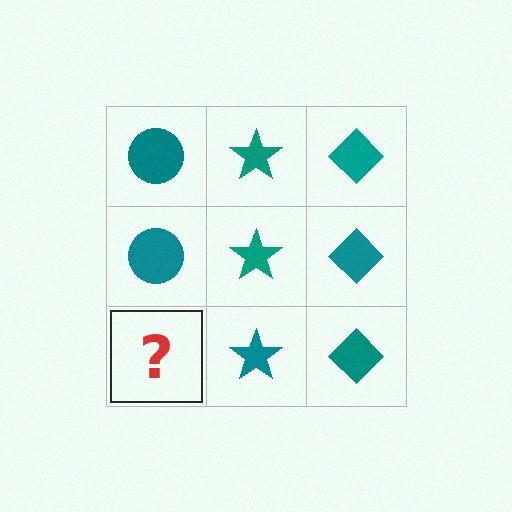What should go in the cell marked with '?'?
The missing cell should contain a teal circle.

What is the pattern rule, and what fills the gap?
The rule is that each column has a consistent shape. The gap should be filled with a teal circle.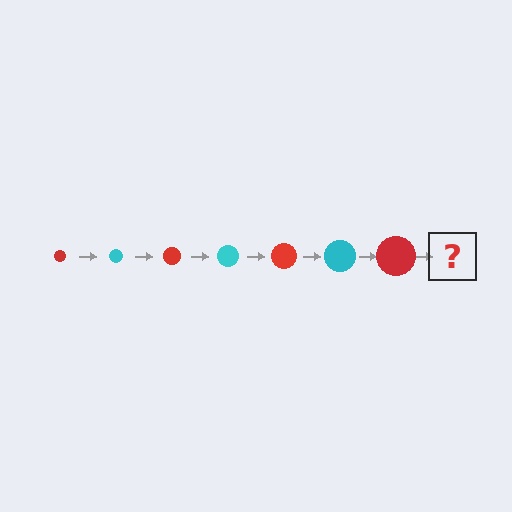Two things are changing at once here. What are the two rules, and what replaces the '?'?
The two rules are that the circle grows larger each step and the color cycles through red and cyan. The '?' should be a cyan circle, larger than the previous one.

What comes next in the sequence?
The next element should be a cyan circle, larger than the previous one.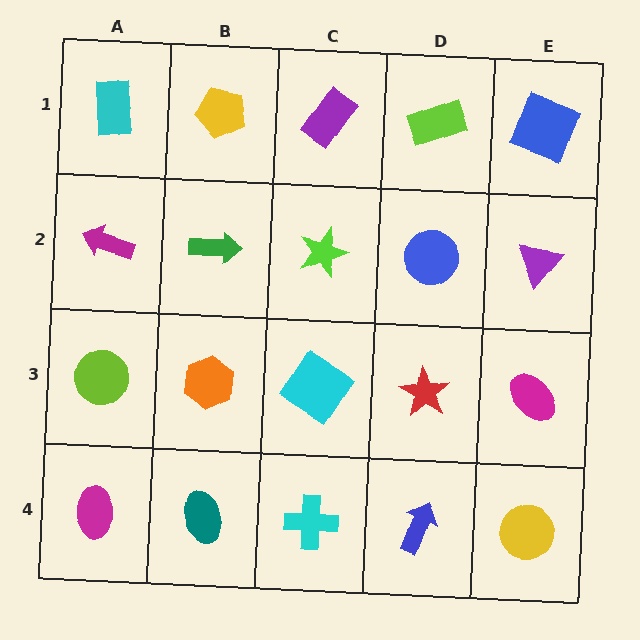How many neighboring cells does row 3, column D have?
4.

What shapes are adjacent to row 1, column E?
A purple triangle (row 2, column E), a lime rectangle (row 1, column D).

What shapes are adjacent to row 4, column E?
A magenta ellipse (row 3, column E), a blue arrow (row 4, column D).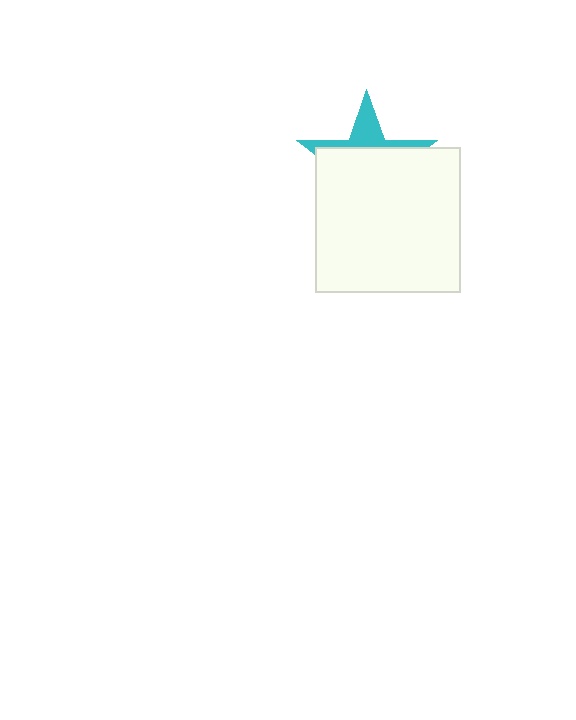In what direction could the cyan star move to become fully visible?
The cyan star could move up. That would shift it out from behind the white square entirely.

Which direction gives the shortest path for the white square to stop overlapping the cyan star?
Moving down gives the shortest separation.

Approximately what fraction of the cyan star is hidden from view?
Roughly 69% of the cyan star is hidden behind the white square.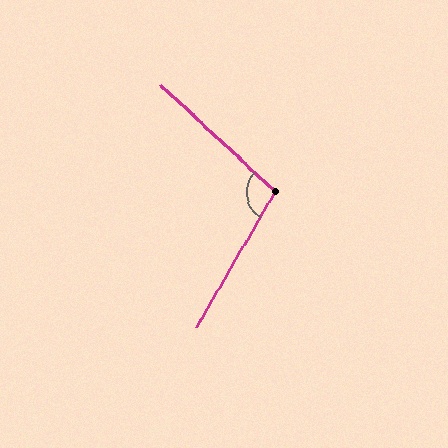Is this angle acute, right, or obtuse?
It is obtuse.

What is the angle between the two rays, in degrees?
Approximately 102 degrees.